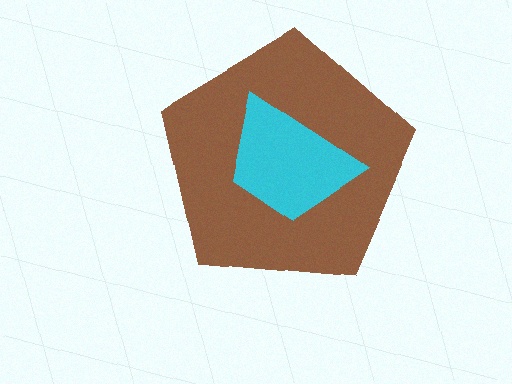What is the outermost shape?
The brown pentagon.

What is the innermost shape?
The cyan trapezoid.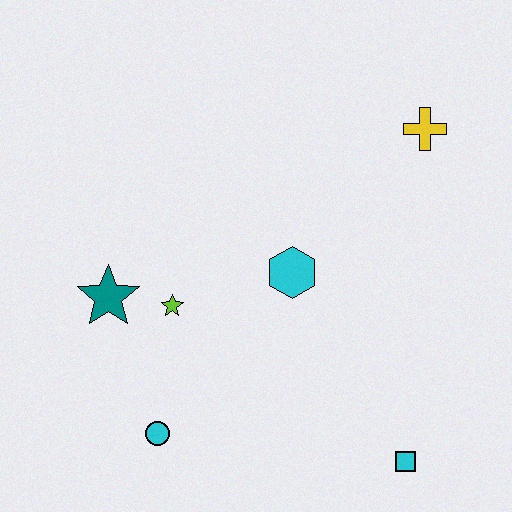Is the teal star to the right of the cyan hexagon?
No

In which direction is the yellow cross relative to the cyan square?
The yellow cross is above the cyan square.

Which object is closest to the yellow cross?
The cyan hexagon is closest to the yellow cross.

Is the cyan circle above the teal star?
No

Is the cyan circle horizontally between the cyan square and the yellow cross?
No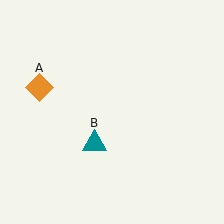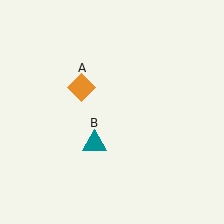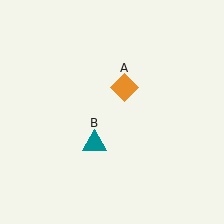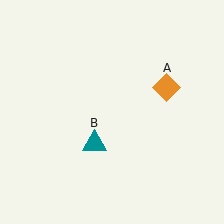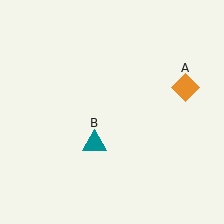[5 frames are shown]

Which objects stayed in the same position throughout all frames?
Teal triangle (object B) remained stationary.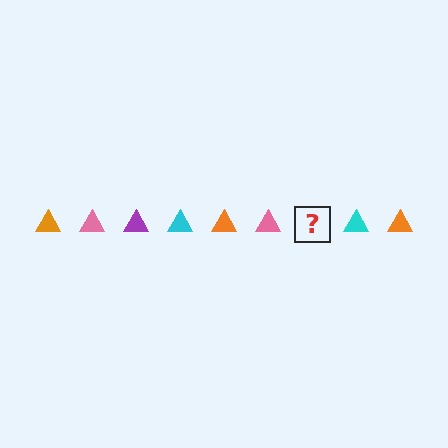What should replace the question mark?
The question mark should be replaced with a purple triangle.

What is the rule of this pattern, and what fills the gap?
The rule is that the pattern cycles through orange, pink, purple, cyan triangles. The gap should be filled with a purple triangle.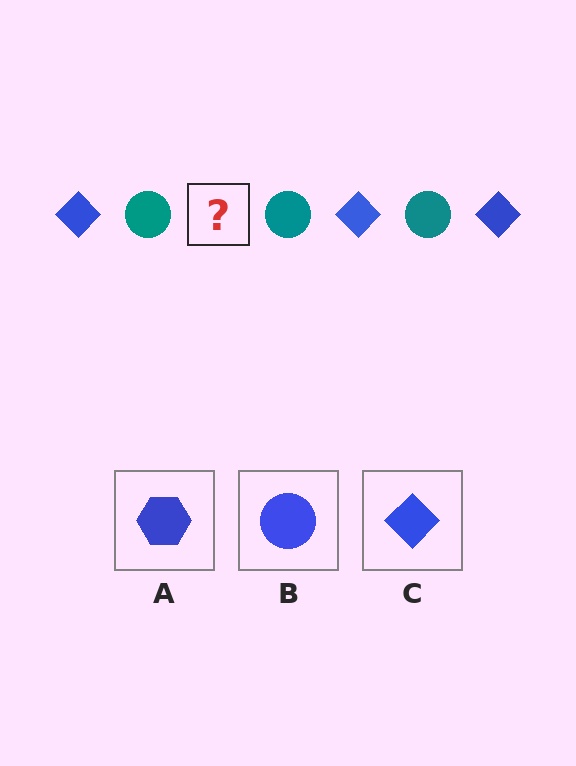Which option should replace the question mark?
Option C.